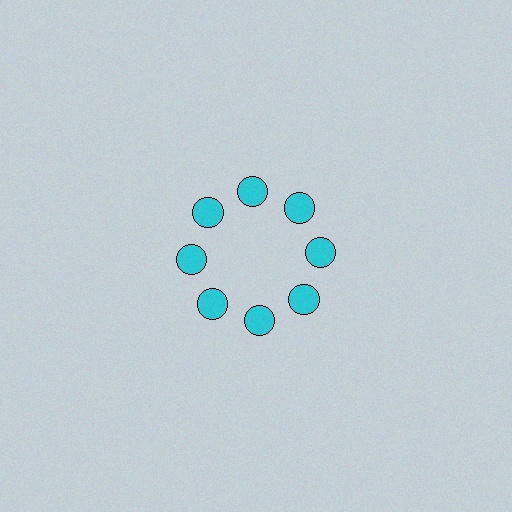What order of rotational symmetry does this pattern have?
This pattern has 8-fold rotational symmetry.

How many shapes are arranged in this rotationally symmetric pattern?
There are 8 shapes, arranged in 8 groups of 1.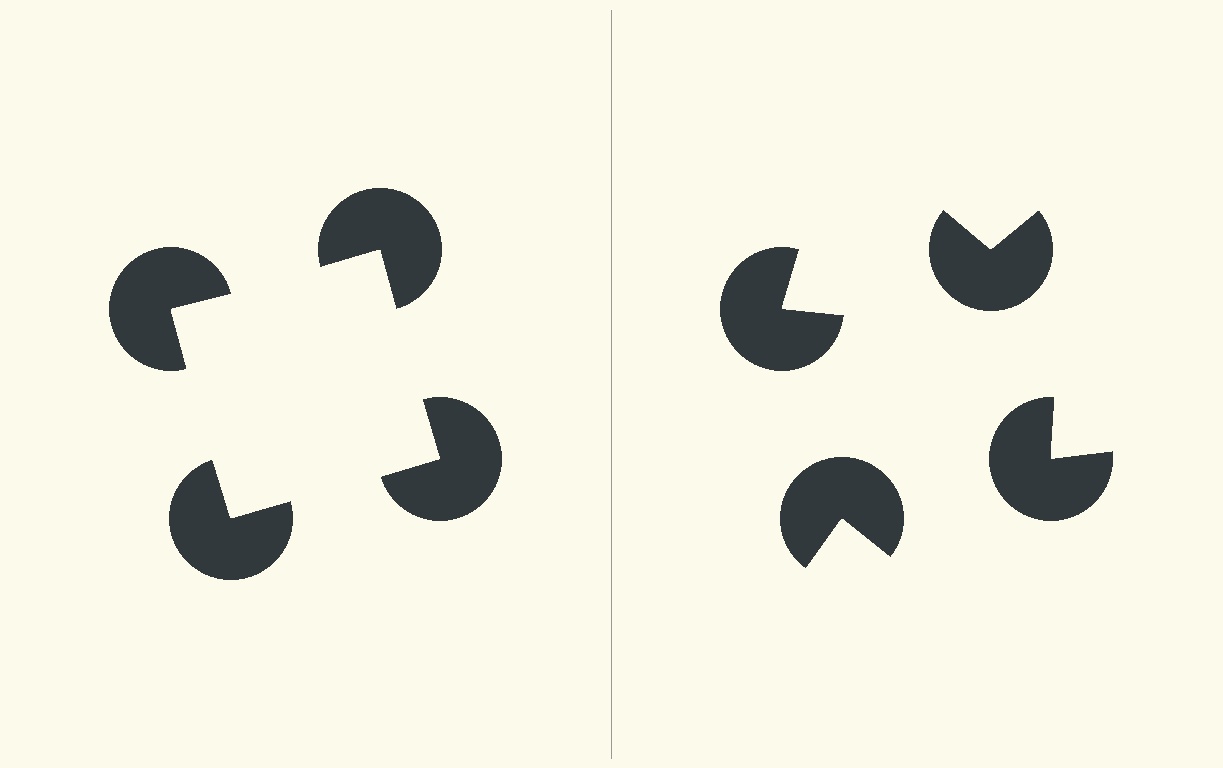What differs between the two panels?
The pac-man discs are positioned identically on both sides; only the wedge orientations differ. On the left they align to a square; on the right they are misaligned.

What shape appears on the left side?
An illusory square.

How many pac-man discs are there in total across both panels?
8 — 4 on each side.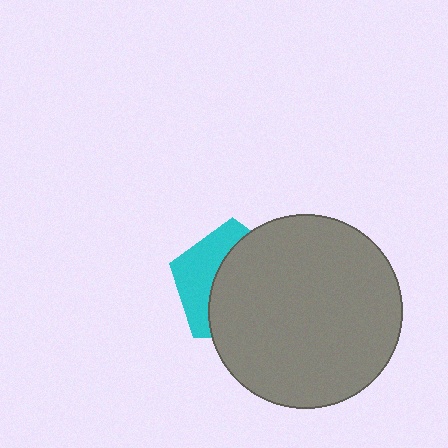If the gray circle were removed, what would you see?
You would see the complete cyan pentagon.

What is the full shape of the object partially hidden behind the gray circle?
The partially hidden object is a cyan pentagon.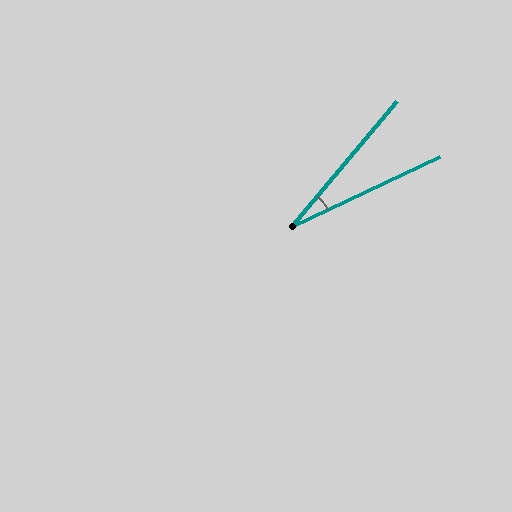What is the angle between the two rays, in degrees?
Approximately 25 degrees.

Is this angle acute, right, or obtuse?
It is acute.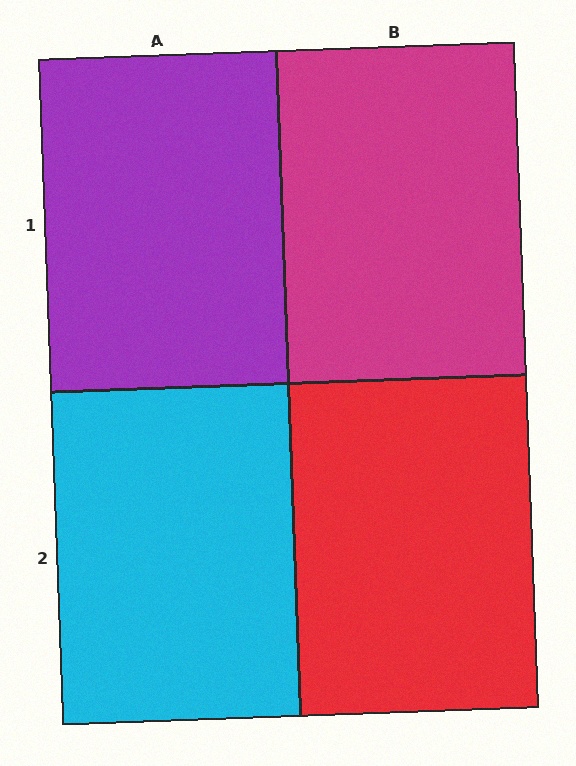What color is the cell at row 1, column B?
Magenta.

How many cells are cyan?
1 cell is cyan.